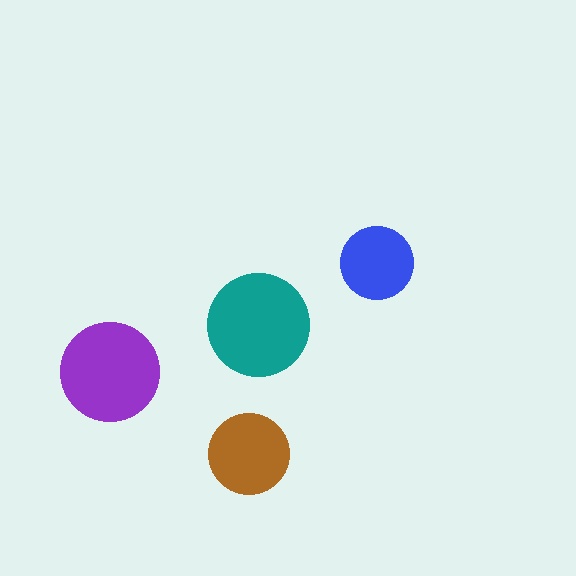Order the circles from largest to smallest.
the teal one, the purple one, the brown one, the blue one.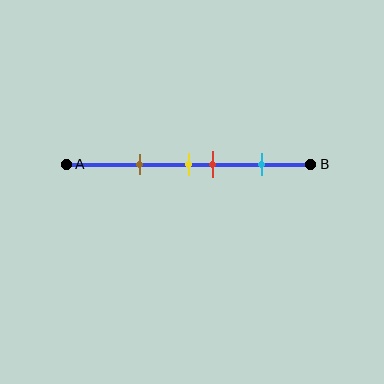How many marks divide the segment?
There are 4 marks dividing the segment.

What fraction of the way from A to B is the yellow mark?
The yellow mark is approximately 50% (0.5) of the way from A to B.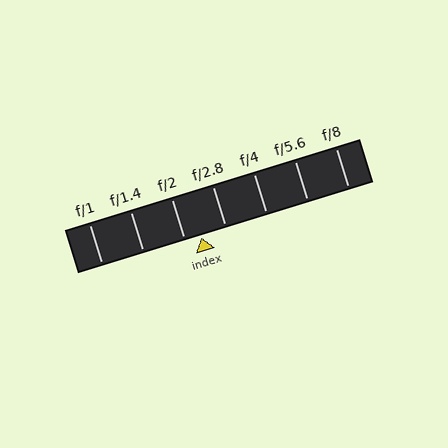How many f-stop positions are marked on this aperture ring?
There are 7 f-stop positions marked.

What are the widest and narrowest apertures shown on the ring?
The widest aperture shown is f/1 and the narrowest is f/8.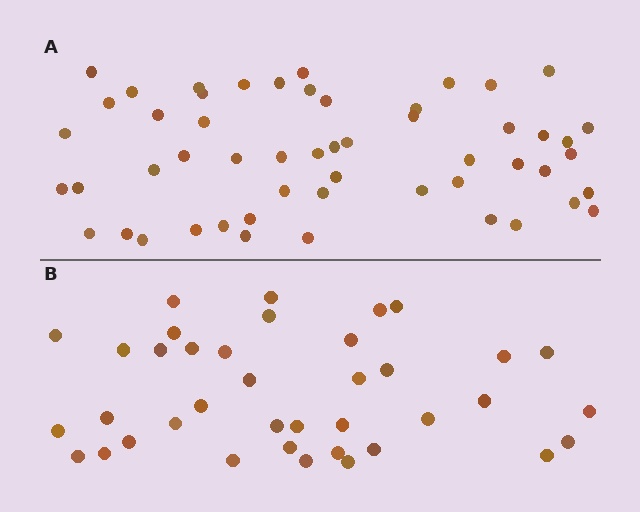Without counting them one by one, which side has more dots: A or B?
Region A (the top region) has more dots.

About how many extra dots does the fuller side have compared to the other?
Region A has approximately 15 more dots than region B.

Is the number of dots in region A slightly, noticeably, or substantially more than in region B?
Region A has noticeably more, but not dramatically so. The ratio is roughly 1.4 to 1.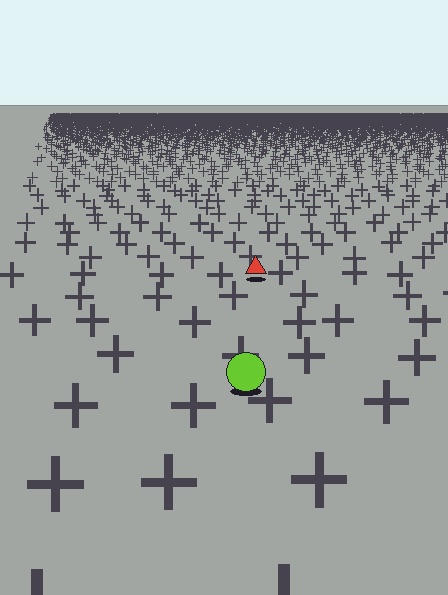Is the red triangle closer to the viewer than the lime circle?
No. The lime circle is closer — you can tell from the texture gradient: the ground texture is coarser near it.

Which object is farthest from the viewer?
The red triangle is farthest from the viewer. It appears smaller and the ground texture around it is denser.